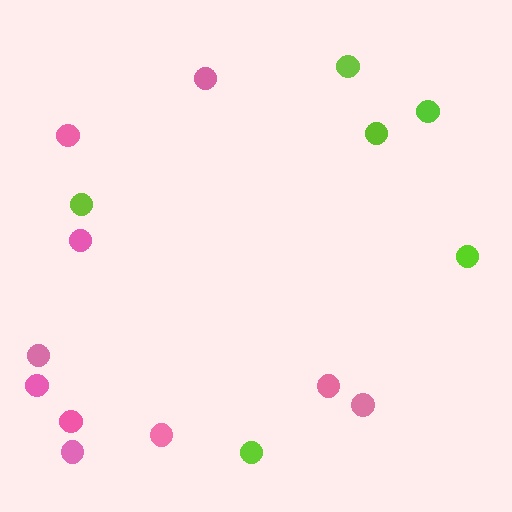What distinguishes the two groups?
There are 2 groups: one group of lime circles (6) and one group of pink circles (10).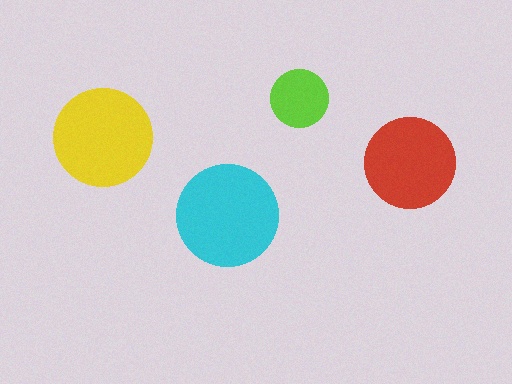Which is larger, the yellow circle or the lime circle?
The yellow one.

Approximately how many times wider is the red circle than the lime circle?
About 1.5 times wider.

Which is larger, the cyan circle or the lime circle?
The cyan one.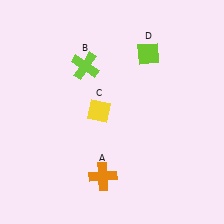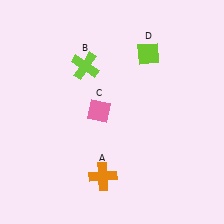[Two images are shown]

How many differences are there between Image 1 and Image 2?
There is 1 difference between the two images.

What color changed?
The diamond (C) changed from yellow in Image 1 to pink in Image 2.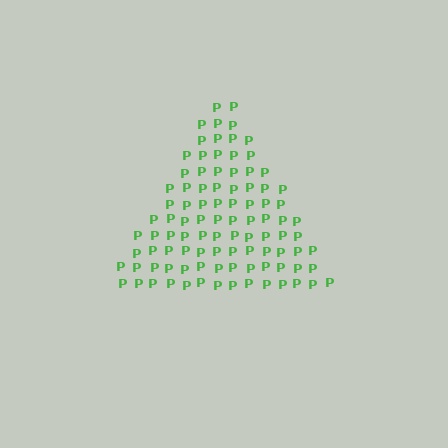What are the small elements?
The small elements are letter P's.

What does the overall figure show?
The overall figure shows a triangle.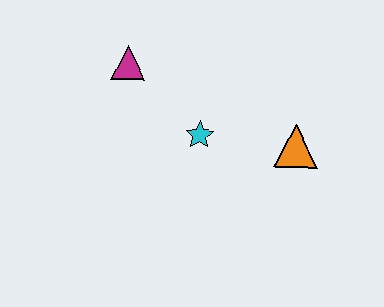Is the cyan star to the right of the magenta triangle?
Yes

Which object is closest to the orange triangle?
The cyan star is closest to the orange triangle.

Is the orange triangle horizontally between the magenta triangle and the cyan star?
No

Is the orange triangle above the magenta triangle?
No